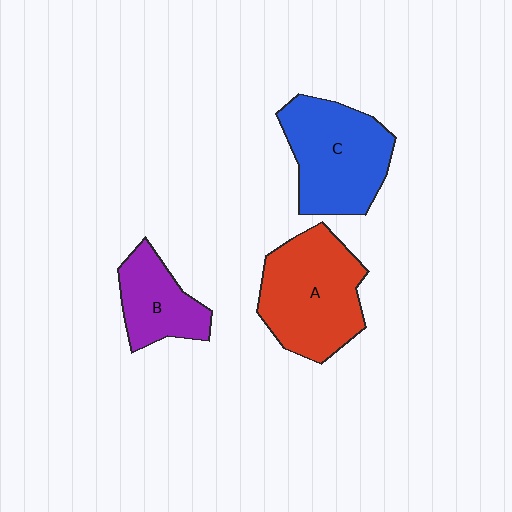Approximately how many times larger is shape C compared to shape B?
Approximately 1.6 times.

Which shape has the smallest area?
Shape B (purple).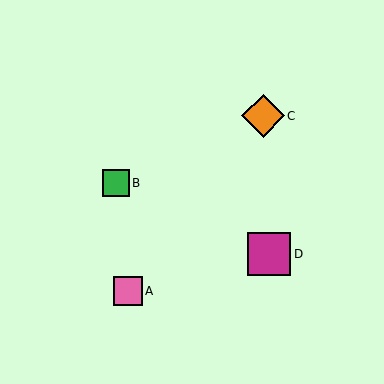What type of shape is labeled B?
Shape B is a green square.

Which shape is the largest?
The magenta square (labeled D) is the largest.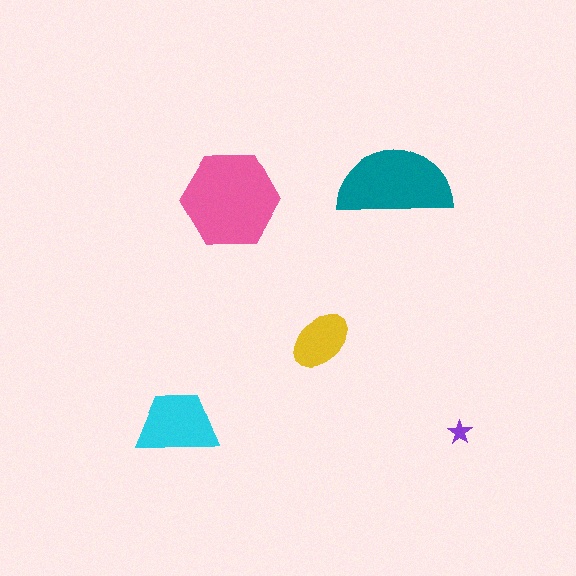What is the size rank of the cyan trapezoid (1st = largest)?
3rd.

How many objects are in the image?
There are 5 objects in the image.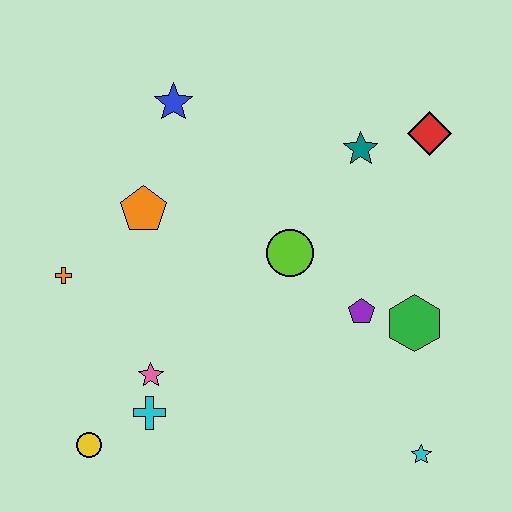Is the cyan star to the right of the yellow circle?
Yes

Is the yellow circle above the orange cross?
No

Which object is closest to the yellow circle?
The cyan cross is closest to the yellow circle.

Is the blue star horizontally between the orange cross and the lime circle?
Yes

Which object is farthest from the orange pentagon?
The cyan star is farthest from the orange pentagon.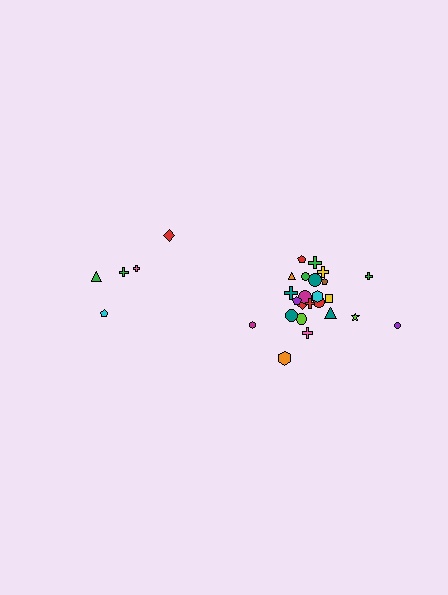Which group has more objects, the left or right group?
The right group.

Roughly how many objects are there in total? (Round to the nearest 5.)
Roughly 30 objects in total.